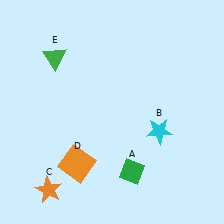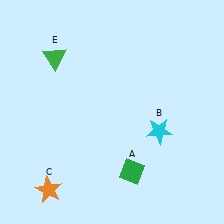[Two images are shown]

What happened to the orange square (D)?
The orange square (D) was removed in Image 2. It was in the bottom-left area of Image 1.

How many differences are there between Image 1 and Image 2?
There is 1 difference between the two images.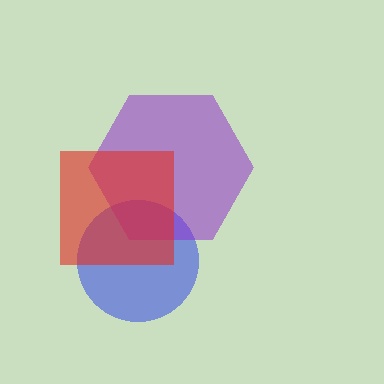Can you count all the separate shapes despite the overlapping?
Yes, there are 3 separate shapes.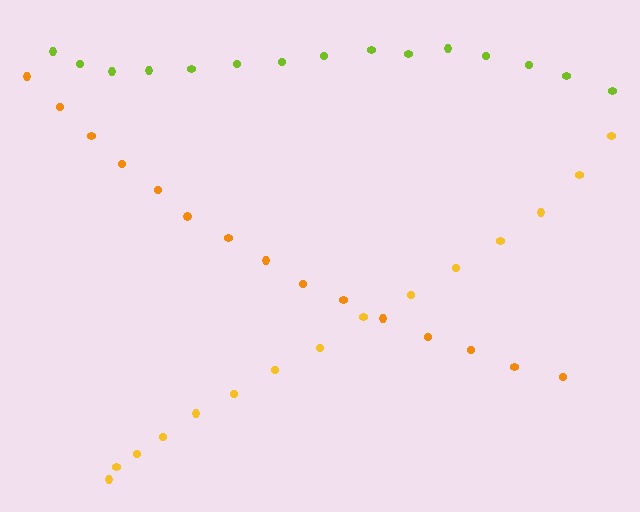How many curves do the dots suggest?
There are 3 distinct paths.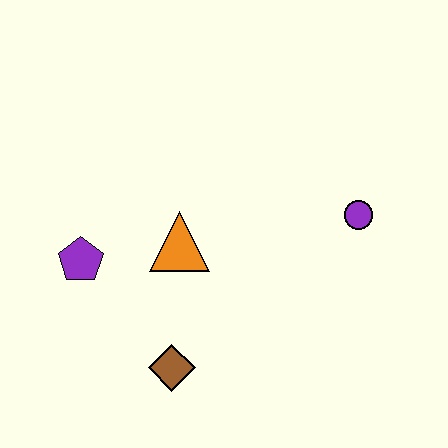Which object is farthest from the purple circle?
The purple pentagon is farthest from the purple circle.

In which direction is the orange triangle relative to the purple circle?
The orange triangle is to the left of the purple circle.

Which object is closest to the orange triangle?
The purple pentagon is closest to the orange triangle.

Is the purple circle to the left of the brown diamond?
No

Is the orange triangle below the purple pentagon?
No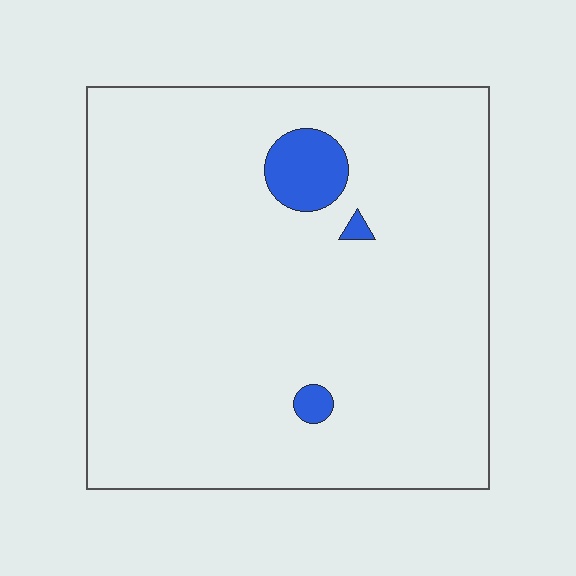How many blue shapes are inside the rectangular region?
3.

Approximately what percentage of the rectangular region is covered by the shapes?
Approximately 5%.